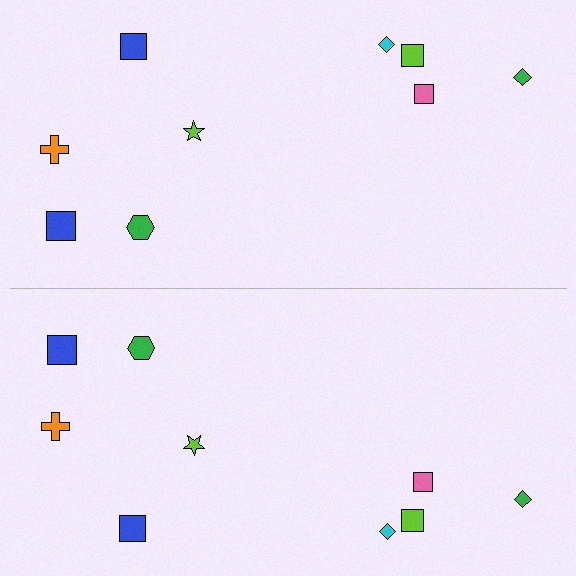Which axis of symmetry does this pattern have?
The pattern has a horizontal axis of symmetry running through the center of the image.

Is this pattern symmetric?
Yes, this pattern has bilateral (reflection) symmetry.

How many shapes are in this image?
There are 18 shapes in this image.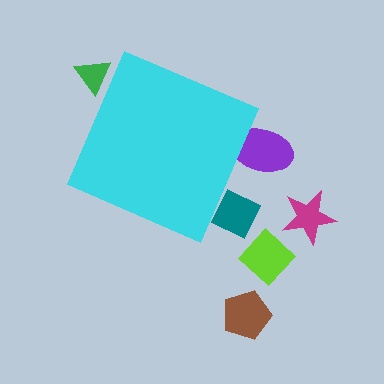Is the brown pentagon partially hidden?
No, the brown pentagon is fully visible.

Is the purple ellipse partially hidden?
Yes, the purple ellipse is partially hidden behind the cyan diamond.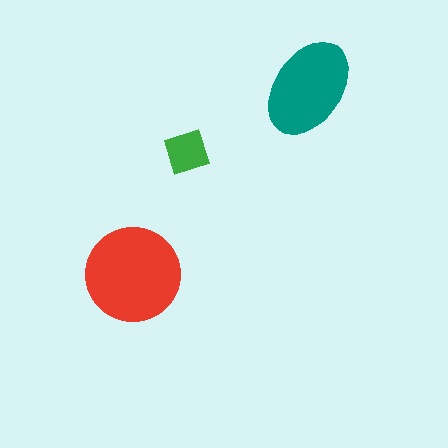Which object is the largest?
The red circle.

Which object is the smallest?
The green square.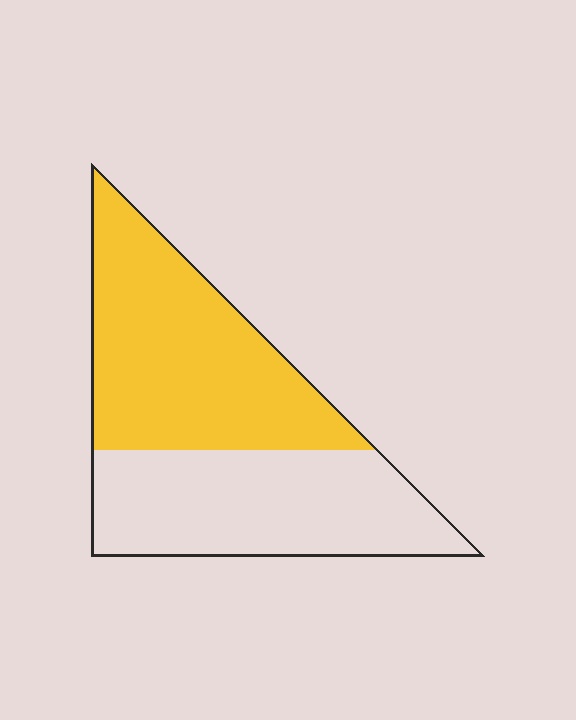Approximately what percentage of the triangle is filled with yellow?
Approximately 55%.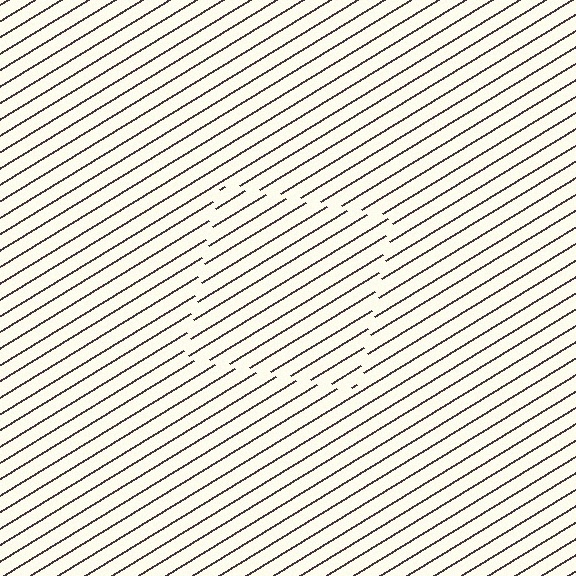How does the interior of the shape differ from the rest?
The interior of the shape contains the same grating, shifted by half a period — the contour is defined by the phase discontinuity where line-ends from the inner and outer gratings abut.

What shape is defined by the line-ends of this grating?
An illusory square. The interior of the shape contains the same grating, shifted by half a period — the contour is defined by the phase discontinuity where line-ends from the inner and outer gratings abut.